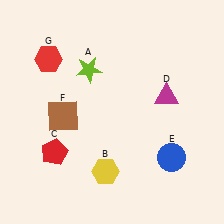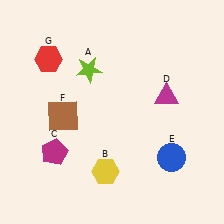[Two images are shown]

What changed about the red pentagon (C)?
In Image 1, C is red. In Image 2, it changed to magenta.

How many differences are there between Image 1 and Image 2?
There is 1 difference between the two images.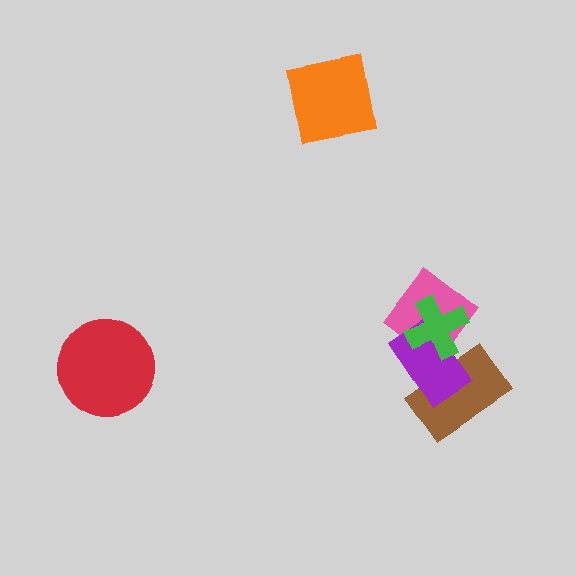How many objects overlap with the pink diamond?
3 objects overlap with the pink diamond.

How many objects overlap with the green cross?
3 objects overlap with the green cross.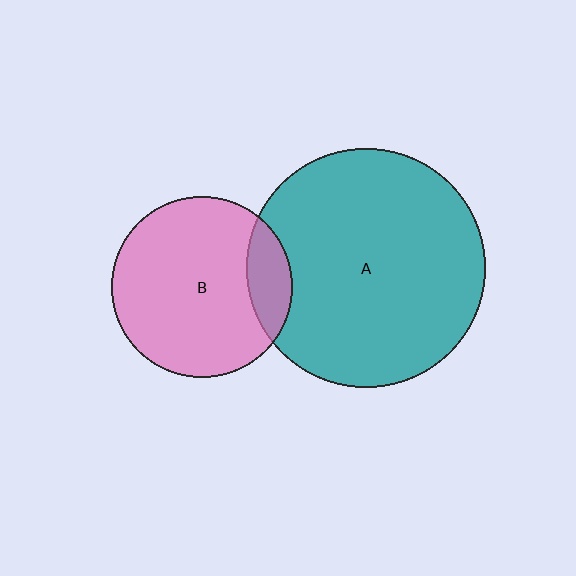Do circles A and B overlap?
Yes.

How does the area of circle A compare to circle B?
Approximately 1.7 times.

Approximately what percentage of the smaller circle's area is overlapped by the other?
Approximately 15%.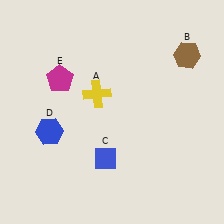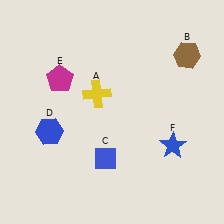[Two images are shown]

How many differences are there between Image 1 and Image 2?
There is 1 difference between the two images.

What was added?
A blue star (F) was added in Image 2.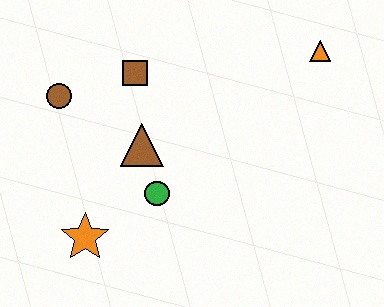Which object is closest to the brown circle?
The brown square is closest to the brown circle.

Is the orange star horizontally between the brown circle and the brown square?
Yes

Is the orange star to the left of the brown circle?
No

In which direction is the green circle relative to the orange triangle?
The green circle is to the left of the orange triangle.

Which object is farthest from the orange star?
The orange triangle is farthest from the orange star.